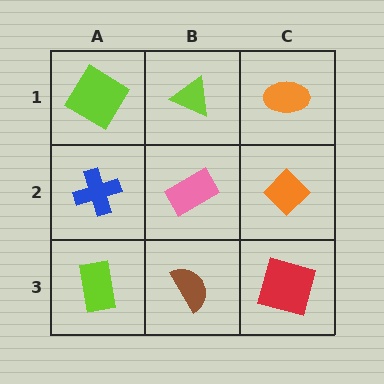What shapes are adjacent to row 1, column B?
A pink rectangle (row 2, column B), a lime diamond (row 1, column A), an orange ellipse (row 1, column C).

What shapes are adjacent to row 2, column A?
A lime diamond (row 1, column A), a lime rectangle (row 3, column A), a pink rectangle (row 2, column B).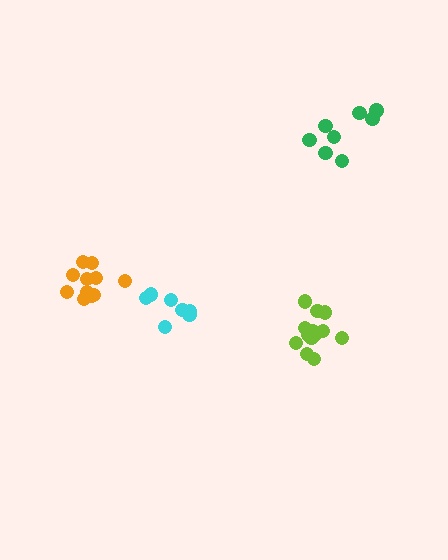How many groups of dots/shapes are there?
There are 4 groups.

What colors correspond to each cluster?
The clusters are colored: green, orange, cyan, lime.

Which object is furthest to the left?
The orange cluster is leftmost.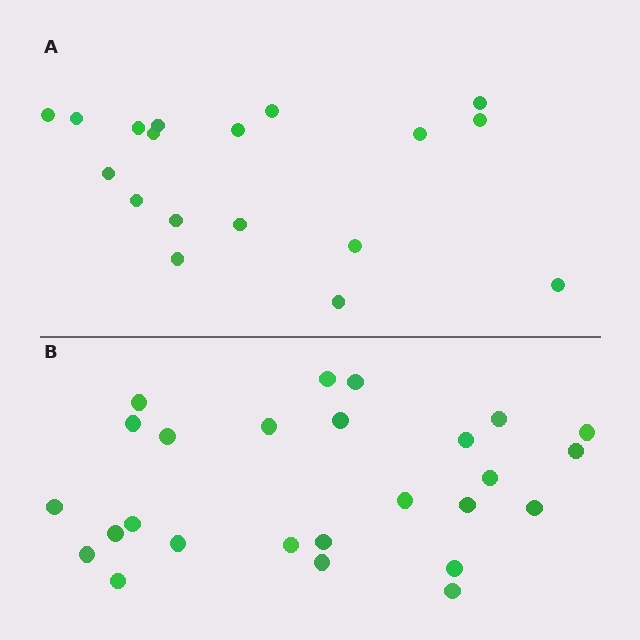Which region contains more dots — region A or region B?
Region B (the bottom region) has more dots.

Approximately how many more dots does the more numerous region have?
Region B has roughly 8 or so more dots than region A.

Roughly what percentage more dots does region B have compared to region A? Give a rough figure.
About 45% more.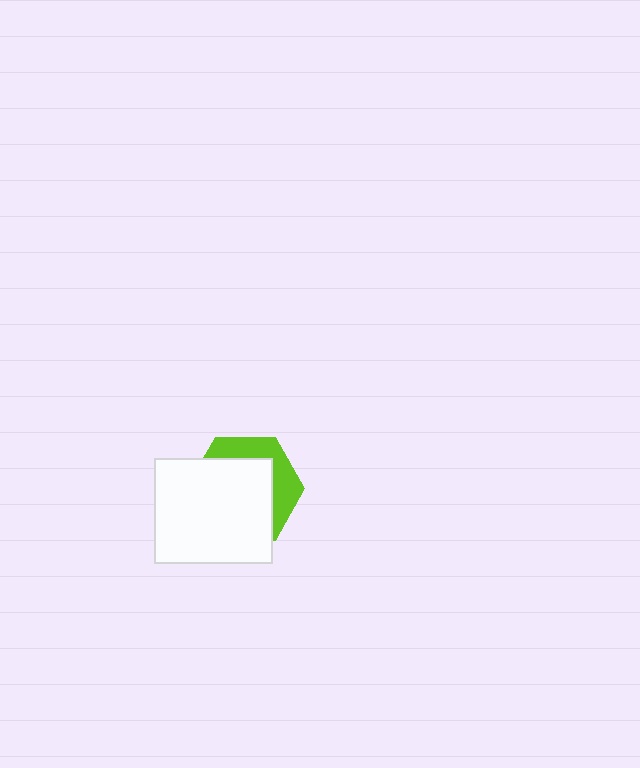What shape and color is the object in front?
The object in front is a white rectangle.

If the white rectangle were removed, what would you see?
You would see the complete lime hexagon.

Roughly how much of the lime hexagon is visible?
A small part of it is visible (roughly 32%).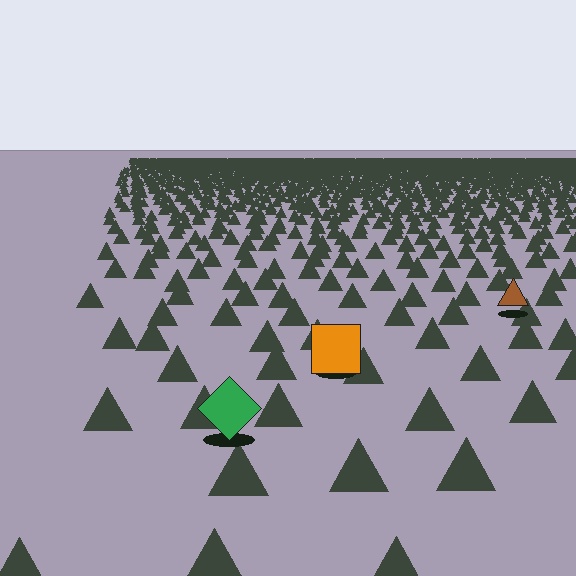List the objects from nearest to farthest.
From nearest to farthest: the green diamond, the orange square, the brown triangle.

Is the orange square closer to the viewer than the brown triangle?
Yes. The orange square is closer — you can tell from the texture gradient: the ground texture is coarser near it.